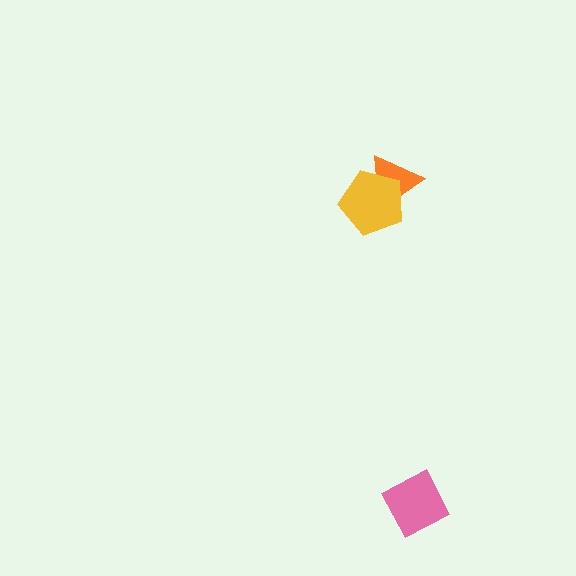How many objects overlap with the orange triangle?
1 object overlaps with the orange triangle.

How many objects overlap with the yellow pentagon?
1 object overlaps with the yellow pentagon.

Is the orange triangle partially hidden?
Yes, it is partially covered by another shape.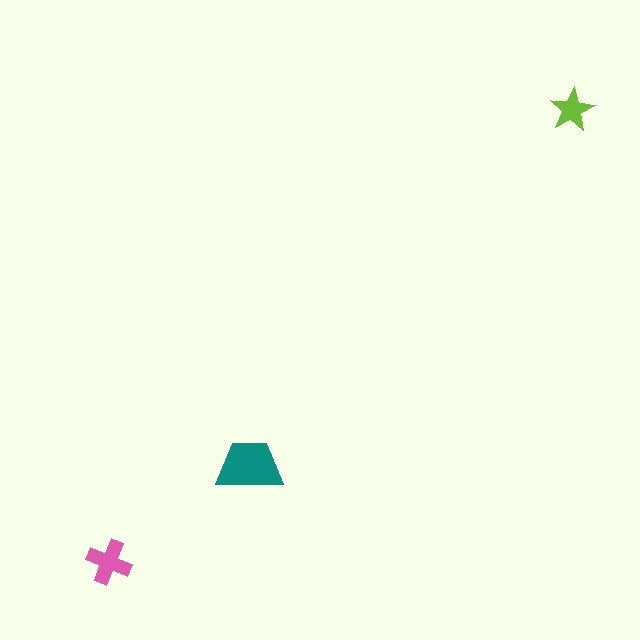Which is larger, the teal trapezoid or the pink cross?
The teal trapezoid.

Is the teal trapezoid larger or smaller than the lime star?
Larger.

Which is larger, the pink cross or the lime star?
The pink cross.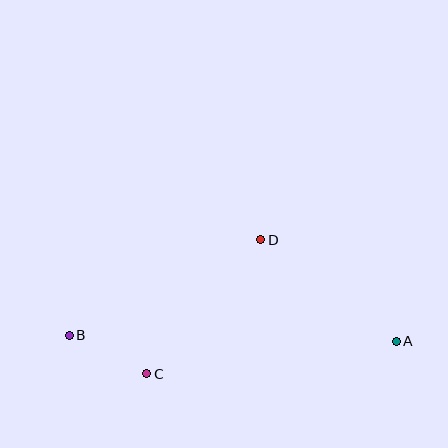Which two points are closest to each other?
Points B and C are closest to each other.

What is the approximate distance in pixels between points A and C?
The distance between A and C is approximately 252 pixels.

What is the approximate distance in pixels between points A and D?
The distance between A and D is approximately 169 pixels.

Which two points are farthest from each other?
Points A and B are farthest from each other.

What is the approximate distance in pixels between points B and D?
The distance between B and D is approximately 214 pixels.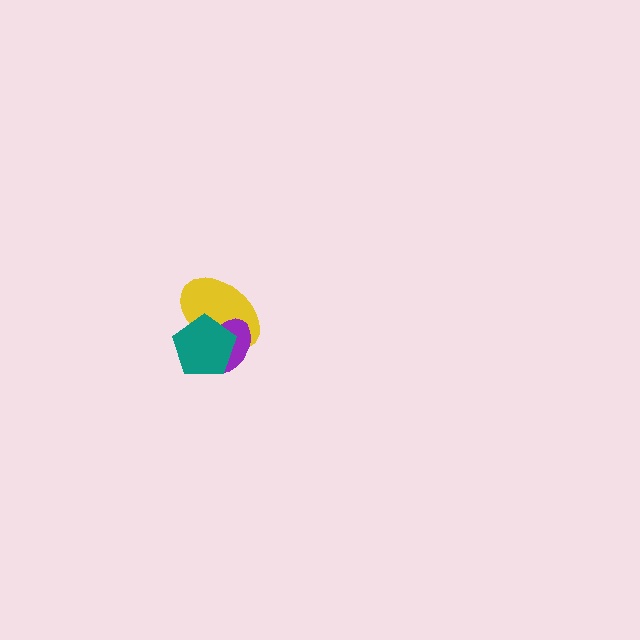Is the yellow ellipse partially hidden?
Yes, it is partially covered by another shape.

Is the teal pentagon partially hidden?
No, no other shape covers it.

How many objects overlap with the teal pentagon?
2 objects overlap with the teal pentagon.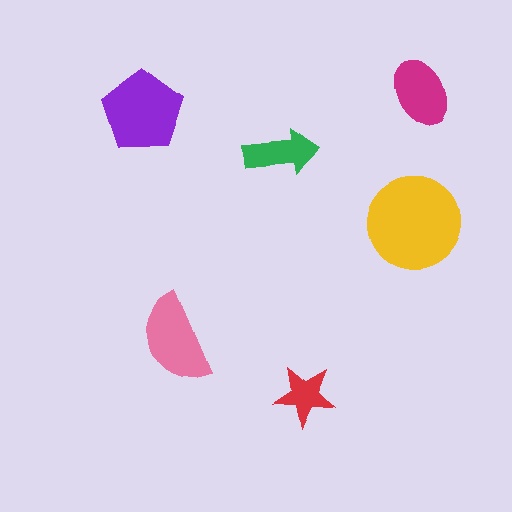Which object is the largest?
The yellow circle.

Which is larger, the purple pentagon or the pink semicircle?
The purple pentagon.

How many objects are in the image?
There are 6 objects in the image.